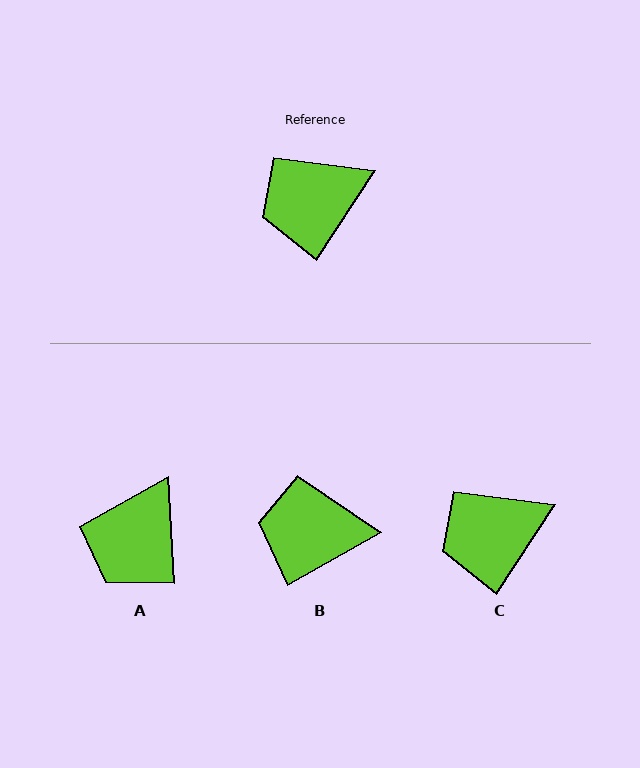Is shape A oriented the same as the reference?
No, it is off by about 36 degrees.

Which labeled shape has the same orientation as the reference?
C.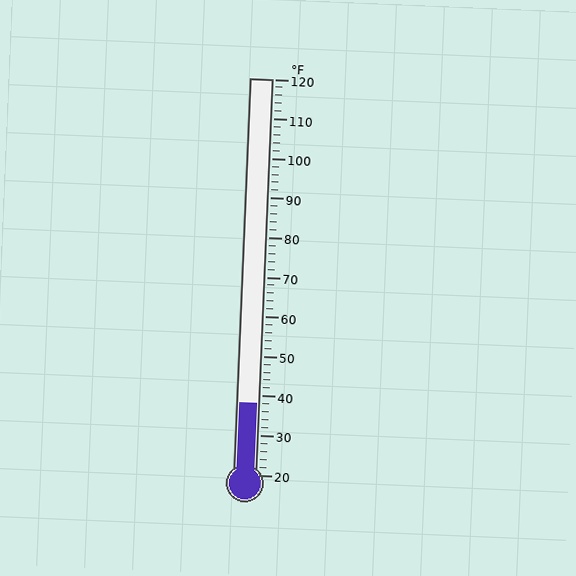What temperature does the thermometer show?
The thermometer shows approximately 38°F.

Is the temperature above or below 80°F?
The temperature is below 80°F.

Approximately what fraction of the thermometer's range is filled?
The thermometer is filled to approximately 20% of its range.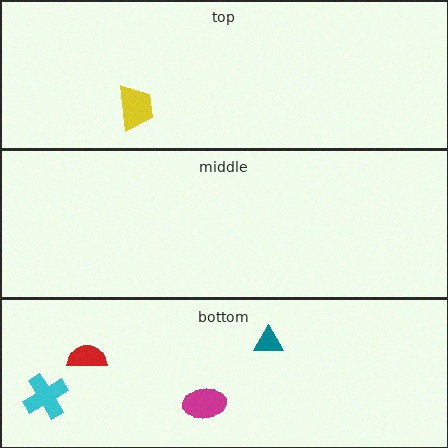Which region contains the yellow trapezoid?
The top region.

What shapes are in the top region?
The yellow trapezoid.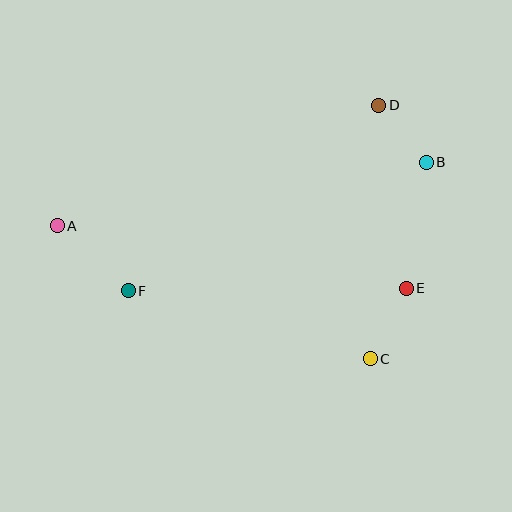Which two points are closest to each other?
Points B and D are closest to each other.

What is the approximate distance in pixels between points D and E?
The distance between D and E is approximately 185 pixels.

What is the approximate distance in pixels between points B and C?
The distance between B and C is approximately 204 pixels.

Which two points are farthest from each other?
Points A and B are farthest from each other.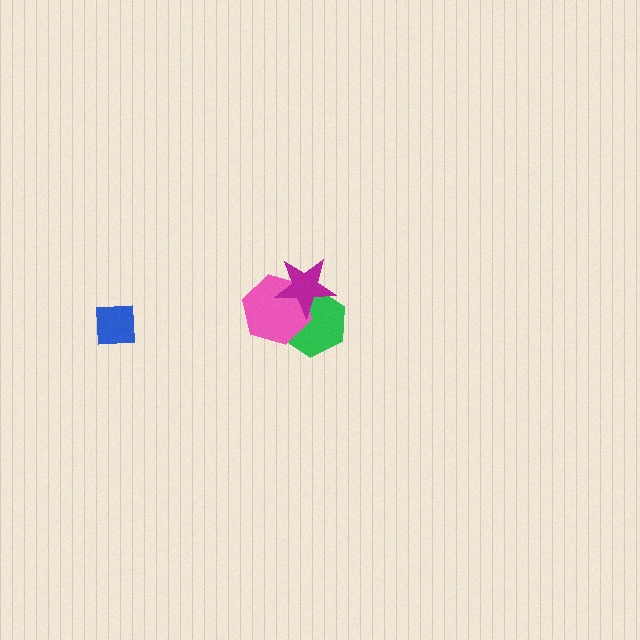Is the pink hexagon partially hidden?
Yes, it is partially covered by another shape.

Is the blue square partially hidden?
No, no other shape covers it.